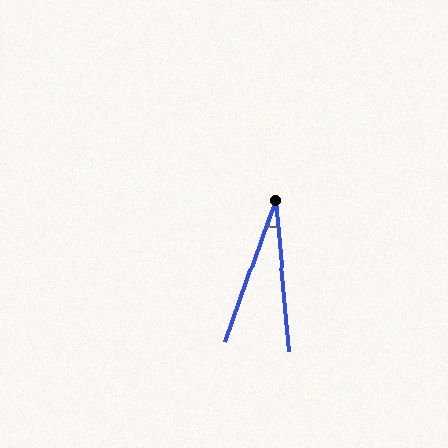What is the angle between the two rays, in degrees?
Approximately 25 degrees.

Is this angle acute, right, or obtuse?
It is acute.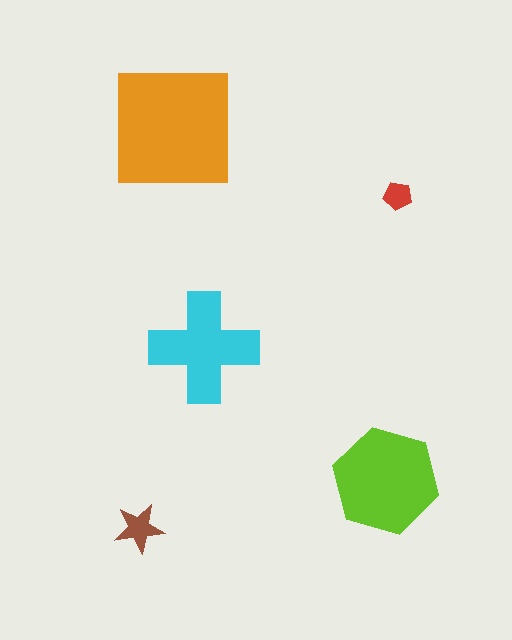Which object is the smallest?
The red pentagon.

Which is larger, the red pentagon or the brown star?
The brown star.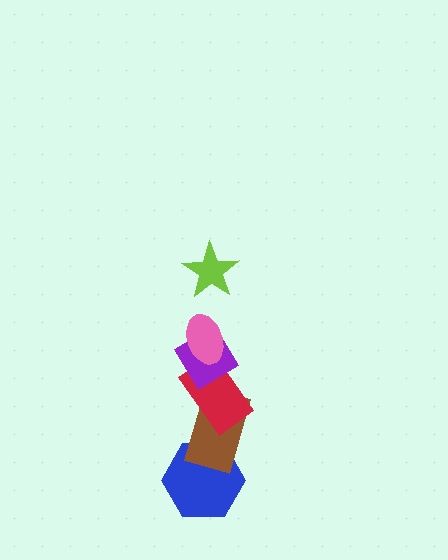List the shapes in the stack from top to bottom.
From top to bottom: the lime star, the pink ellipse, the purple diamond, the red rectangle, the brown rectangle, the blue hexagon.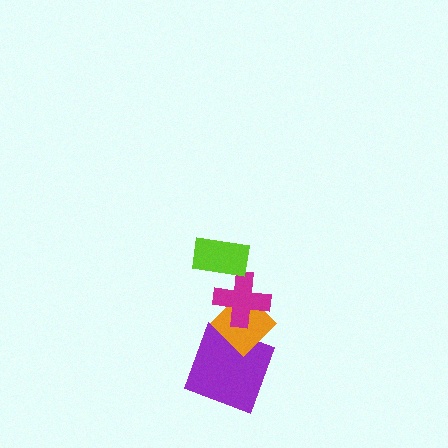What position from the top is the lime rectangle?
The lime rectangle is 1st from the top.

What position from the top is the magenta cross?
The magenta cross is 2nd from the top.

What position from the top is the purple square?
The purple square is 4th from the top.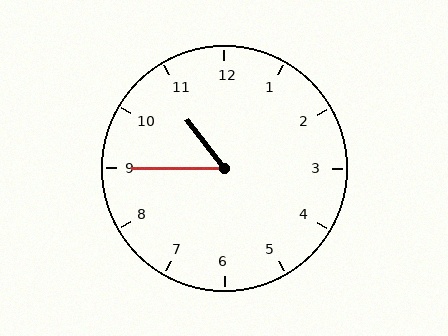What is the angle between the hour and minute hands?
Approximately 52 degrees.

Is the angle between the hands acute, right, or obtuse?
It is acute.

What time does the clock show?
10:45.